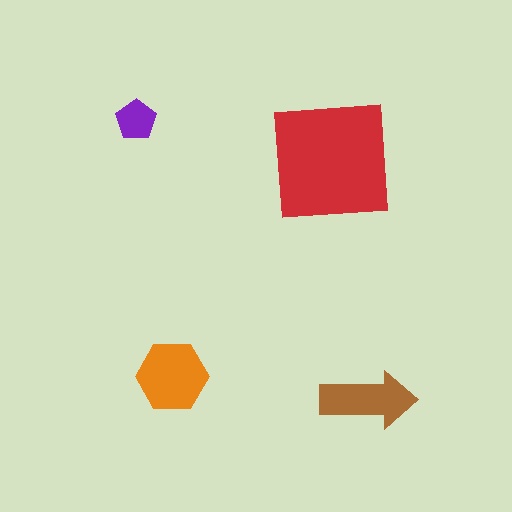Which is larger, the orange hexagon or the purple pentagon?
The orange hexagon.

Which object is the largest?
The red square.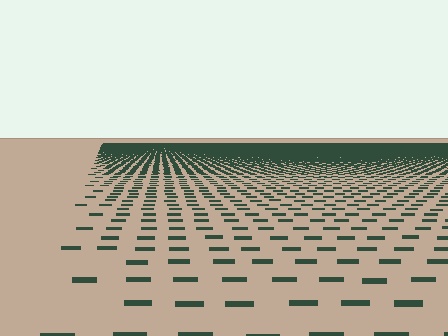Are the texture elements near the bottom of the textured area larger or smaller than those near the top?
Larger. Near the bottom, elements are closer to the viewer and appear at a bigger on-screen size.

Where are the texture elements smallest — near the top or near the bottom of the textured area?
Near the top.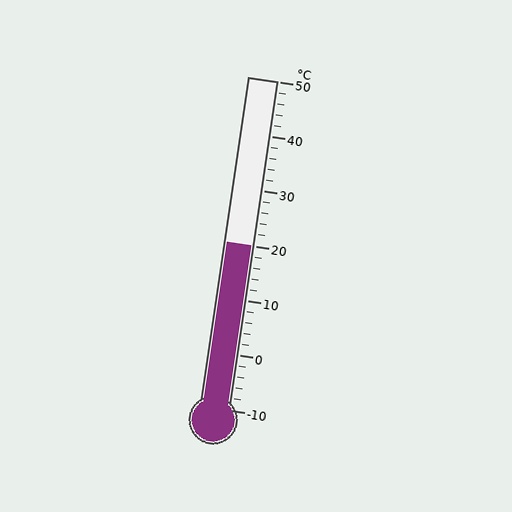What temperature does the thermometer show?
The thermometer shows approximately 20°C.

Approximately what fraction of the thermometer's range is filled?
The thermometer is filled to approximately 50% of its range.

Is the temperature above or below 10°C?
The temperature is above 10°C.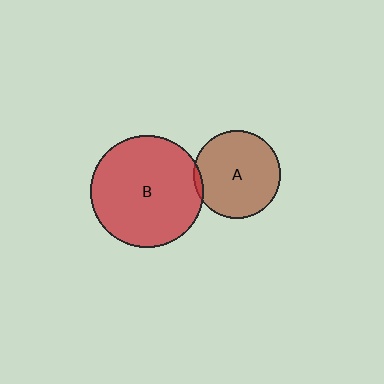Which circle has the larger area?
Circle B (red).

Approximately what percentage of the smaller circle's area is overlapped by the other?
Approximately 5%.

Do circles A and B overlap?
Yes.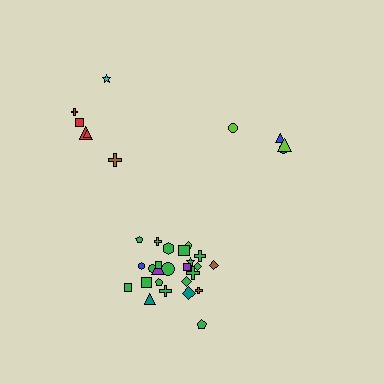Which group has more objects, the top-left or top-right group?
The top-left group.